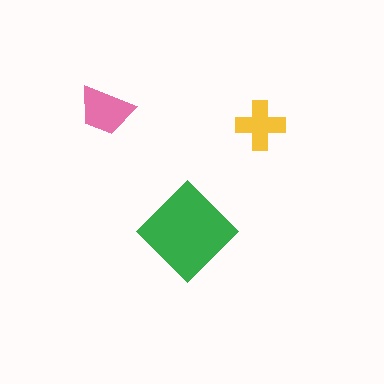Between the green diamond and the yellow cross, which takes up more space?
The green diamond.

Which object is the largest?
The green diamond.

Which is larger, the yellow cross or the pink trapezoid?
The pink trapezoid.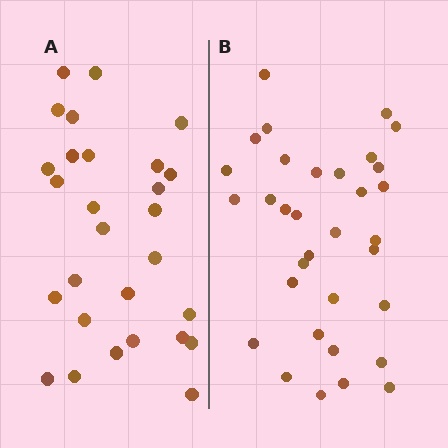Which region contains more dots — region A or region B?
Region B (the right region) has more dots.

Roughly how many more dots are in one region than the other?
Region B has about 5 more dots than region A.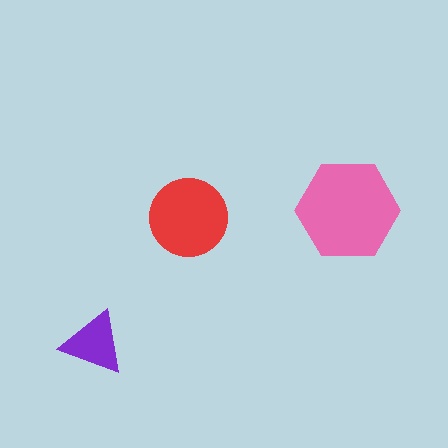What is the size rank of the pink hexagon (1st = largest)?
1st.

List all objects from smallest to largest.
The purple triangle, the red circle, the pink hexagon.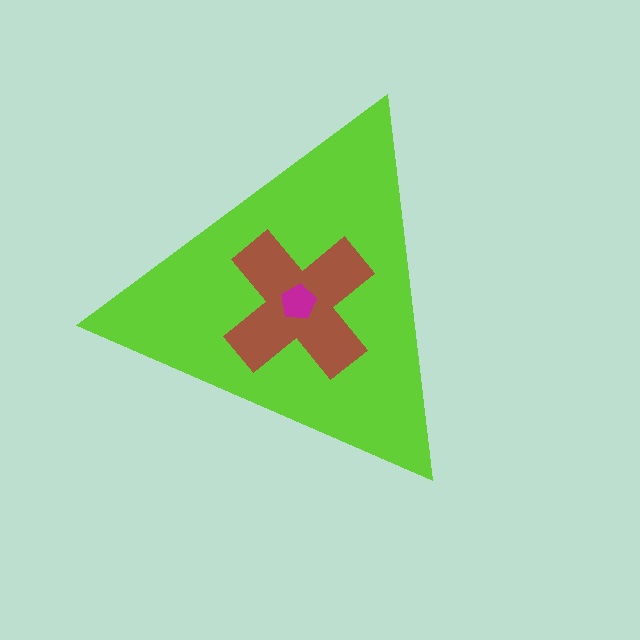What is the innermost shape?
The magenta pentagon.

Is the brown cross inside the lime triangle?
Yes.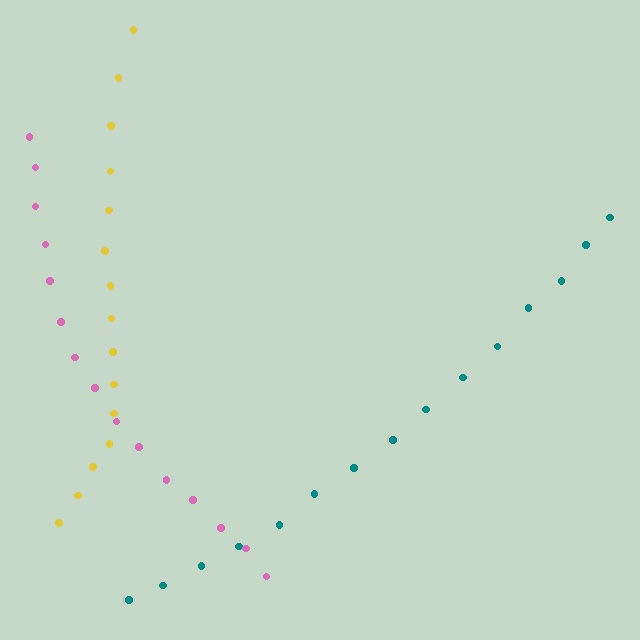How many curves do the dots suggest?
There are 3 distinct paths.